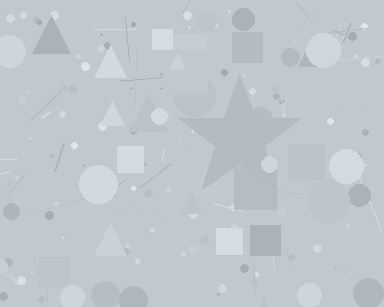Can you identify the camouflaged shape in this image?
The camouflaged shape is a star.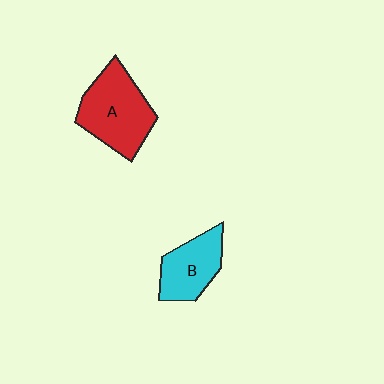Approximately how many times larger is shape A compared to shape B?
Approximately 1.4 times.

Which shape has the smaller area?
Shape B (cyan).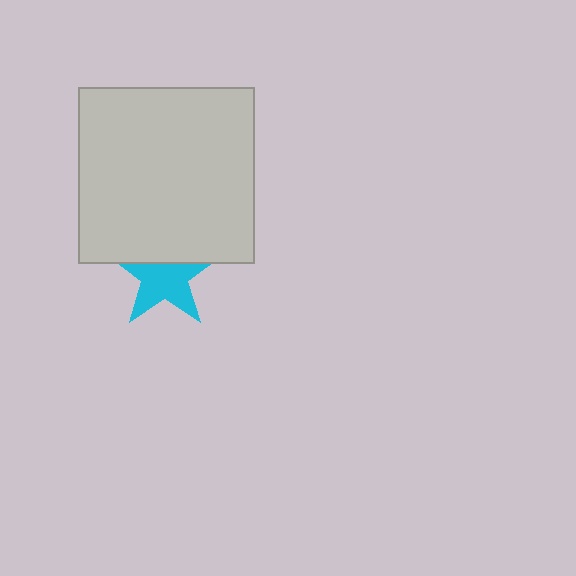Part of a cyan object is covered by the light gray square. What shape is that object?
It is a star.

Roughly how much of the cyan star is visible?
Most of it is visible (roughly 66%).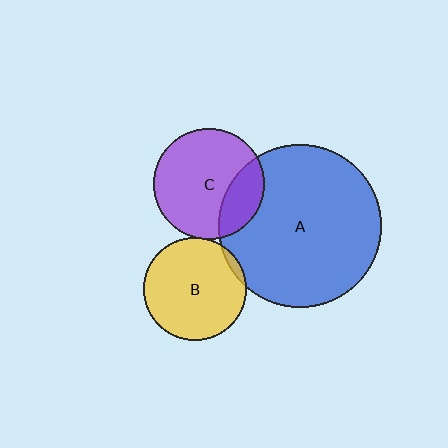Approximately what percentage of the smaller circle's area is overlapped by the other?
Approximately 5%.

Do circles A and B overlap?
Yes.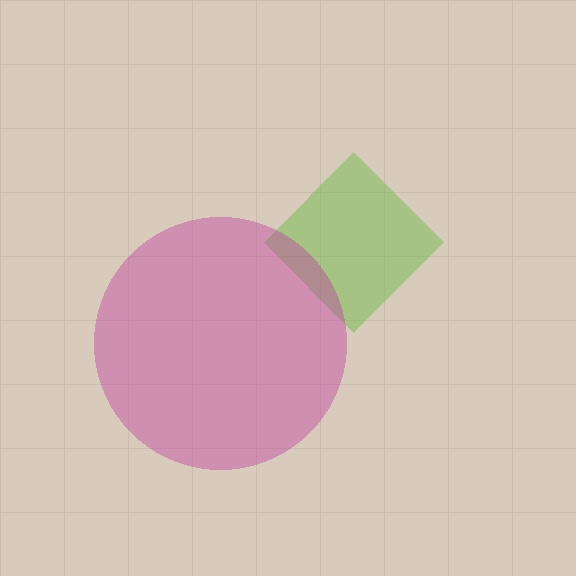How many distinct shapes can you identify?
There are 2 distinct shapes: a lime diamond, a magenta circle.